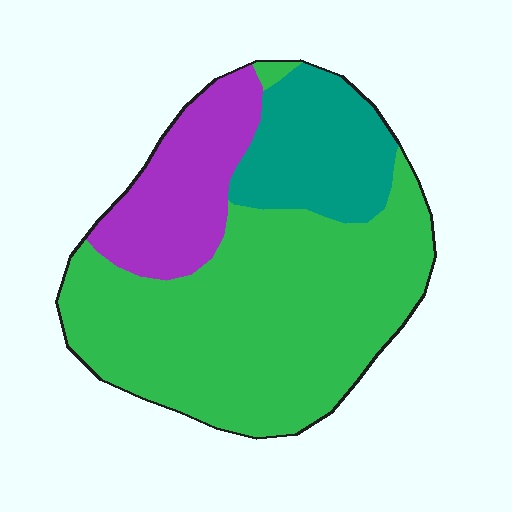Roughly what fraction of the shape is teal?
Teal takes up about one fifth (1/5) of the shape.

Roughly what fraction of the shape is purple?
Purple covers roughly 20% of the shape.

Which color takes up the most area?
Green, at roughly 60%.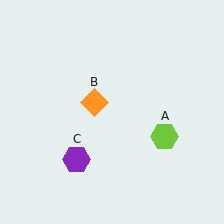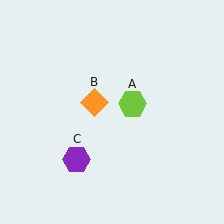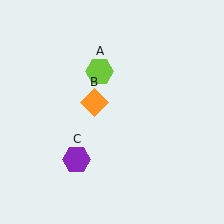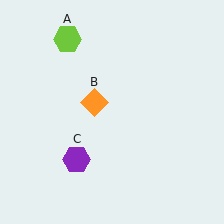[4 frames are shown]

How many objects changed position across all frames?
1 object changed position: lime hexagon (object A).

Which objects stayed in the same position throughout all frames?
Orange diamond (object B) and purple hexagon (object C) remained stationary.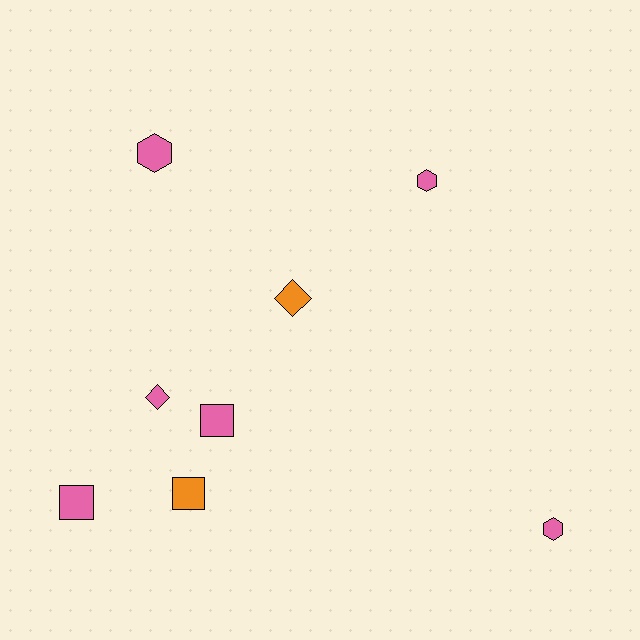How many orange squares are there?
There is 1 orange square.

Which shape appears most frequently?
Hexagon, with 3 objects.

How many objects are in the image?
There are 8 objects.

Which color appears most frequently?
Pink, with 6 objects.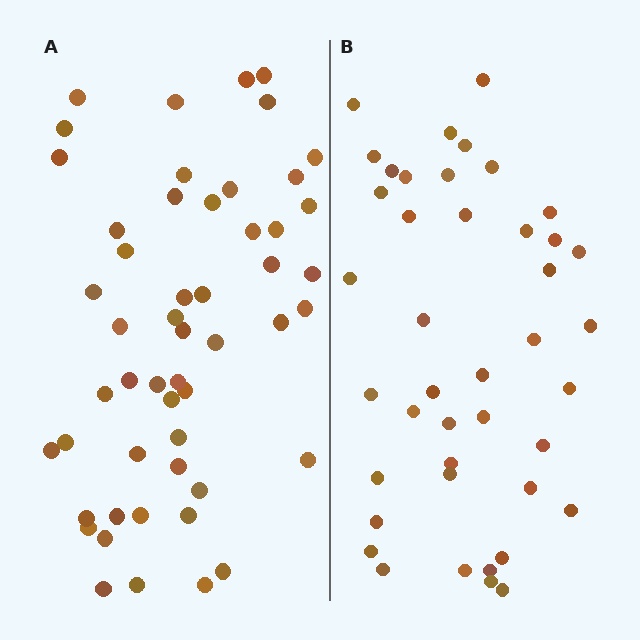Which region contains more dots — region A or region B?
Region A (the left region) has more dots.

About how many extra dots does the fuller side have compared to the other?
Region A has roughly 10 or so more dots than region B.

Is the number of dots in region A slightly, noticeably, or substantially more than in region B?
Region A has only slightly more — the two regions are fairly close. The ratio is roughly 1.2 to 1.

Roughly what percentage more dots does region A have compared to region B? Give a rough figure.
About 25% more.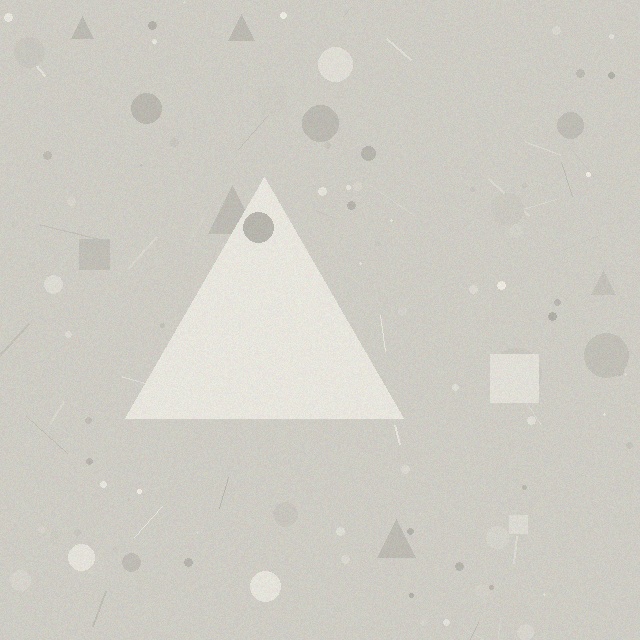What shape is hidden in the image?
A triangle is hidden in the image.